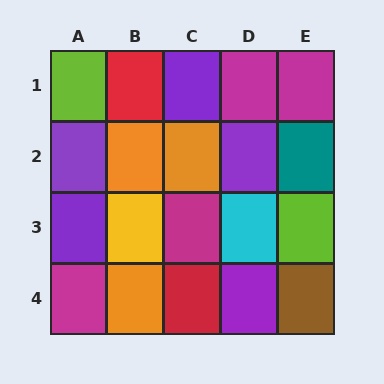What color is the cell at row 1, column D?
Magenta.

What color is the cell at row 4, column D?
Purple.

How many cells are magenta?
4 cells are magenta.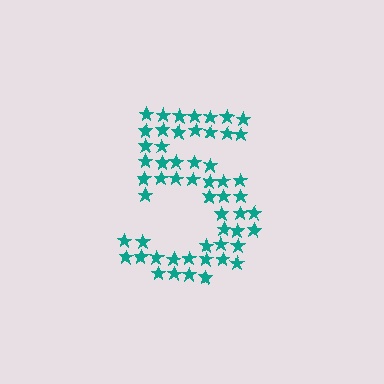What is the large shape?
The large shape is the digit 5.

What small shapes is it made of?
It is made of small stars.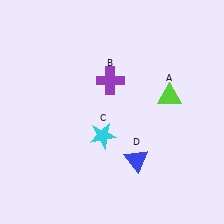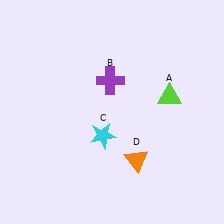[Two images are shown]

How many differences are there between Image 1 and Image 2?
There is 1 difference between the two images.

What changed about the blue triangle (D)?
In Image 1, D is blue. In Image 2, it changed to orange.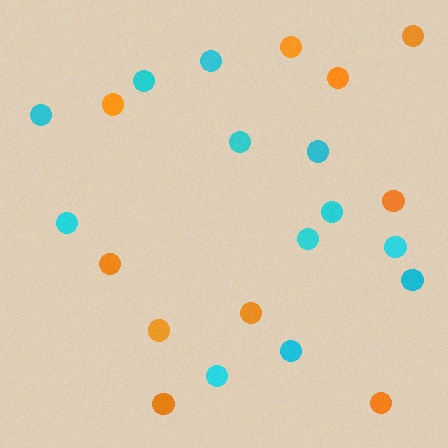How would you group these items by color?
There are 2 groups: one group of cyan circles (12) and one group of orange circles (10).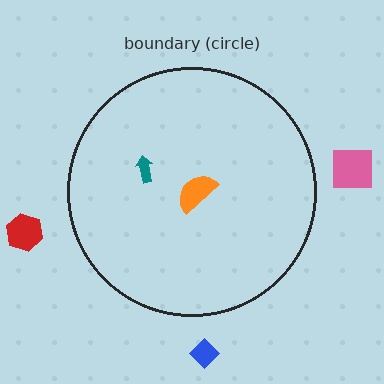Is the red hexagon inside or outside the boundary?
Outside.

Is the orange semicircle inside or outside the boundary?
Inside.